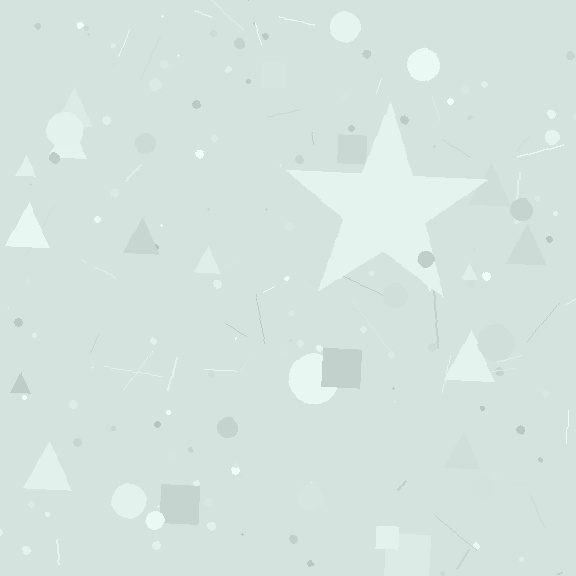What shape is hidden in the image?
A star is hidden in the image.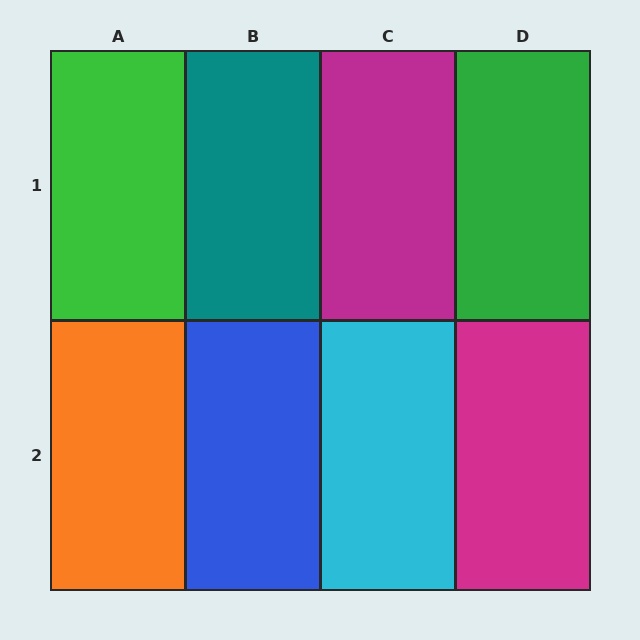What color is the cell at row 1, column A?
Green.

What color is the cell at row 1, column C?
Magenta.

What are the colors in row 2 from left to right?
Orange, blue, cyan, magenta.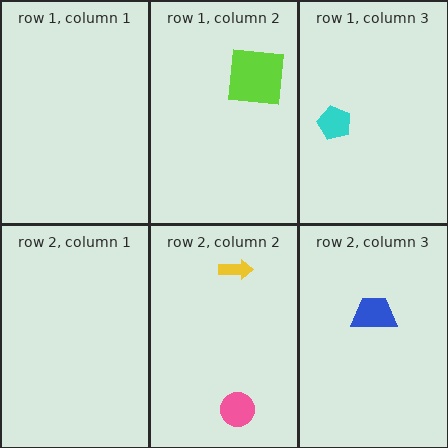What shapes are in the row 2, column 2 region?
The yellow arrow, the pink circle.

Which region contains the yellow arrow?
The row 2, column 2 region.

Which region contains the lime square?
The row 1, column 2 region.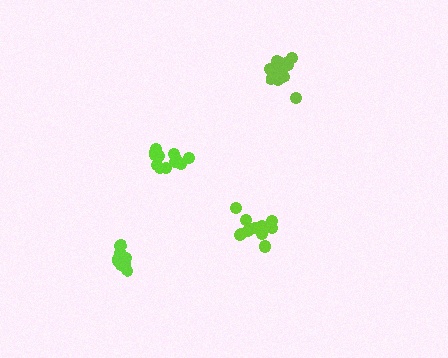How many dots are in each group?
Group 1: 12 dots, Group 2: 12 dots, Group 3: 14 dots, Group 4: 10 dots (48 total).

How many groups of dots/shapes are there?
There are 4 groups.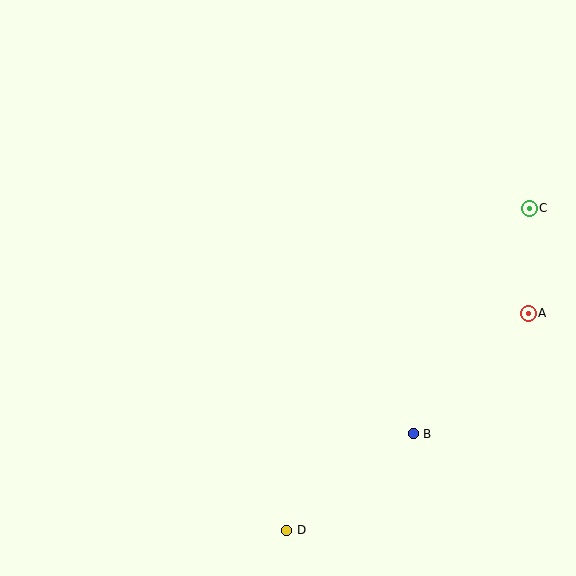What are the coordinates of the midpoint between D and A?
The midpoint between D and A is at (407, 422).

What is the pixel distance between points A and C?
The distance between A and C is 105 pixels.